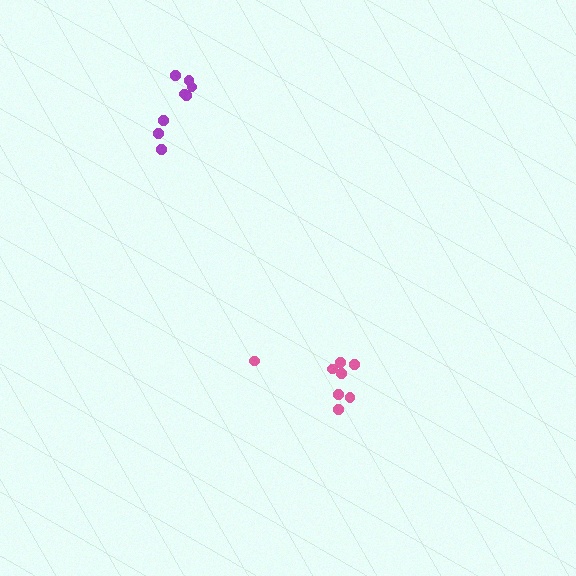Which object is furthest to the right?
The pink cluster is rightmost.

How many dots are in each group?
Group 1: 8 dots, Group 2: 8 dots (16 total).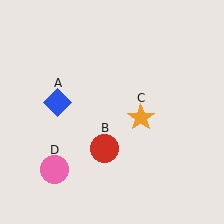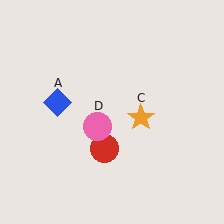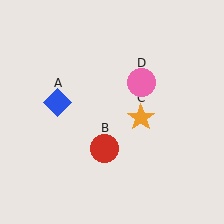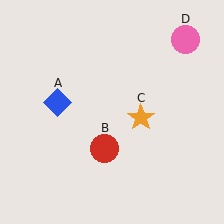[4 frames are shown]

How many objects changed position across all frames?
1 object changed position: pink circle (object D).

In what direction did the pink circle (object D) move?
The pink circle (object D) moved up and to the right.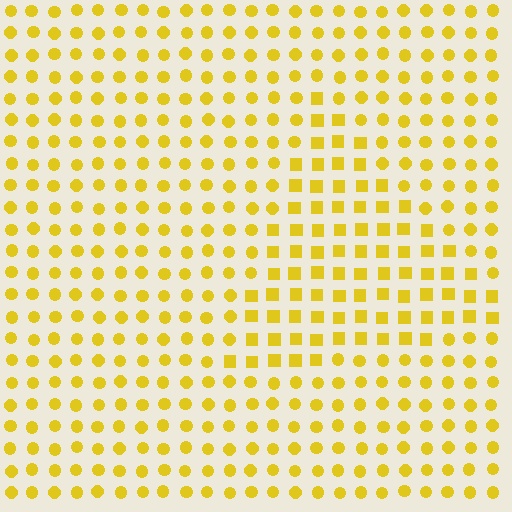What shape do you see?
I see a triangle.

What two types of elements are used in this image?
The image uses squares inside the triangle region and circles outside it.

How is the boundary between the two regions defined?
The boundary is defined by a change in element shape: squares inside vs. circles outside. All elements share the same color and spacing.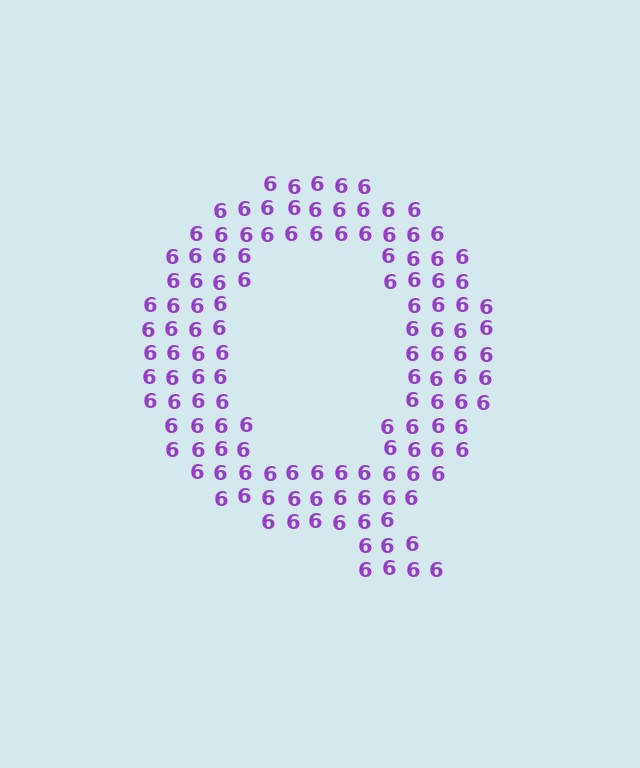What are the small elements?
The small elements are digit 6's.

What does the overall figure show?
The overall figure shows the letter Q.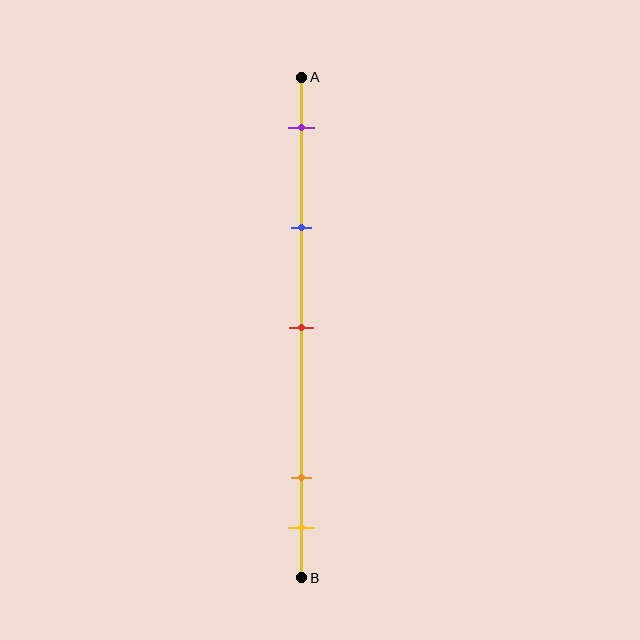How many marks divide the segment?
There are 5 marks dividing the segment.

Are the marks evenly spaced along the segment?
No, the marks are not evenly spaced.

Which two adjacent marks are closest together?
The orange and yellow marks are the closest adjacent pair.